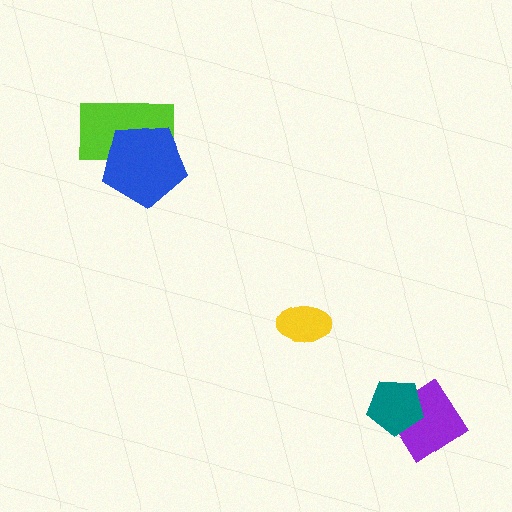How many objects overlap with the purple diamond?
1 object overlaps with the purple diamond.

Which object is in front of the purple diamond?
The teal pentagon is in front of the purple diamond.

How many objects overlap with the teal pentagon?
1 object overlaps with the teal pentagon.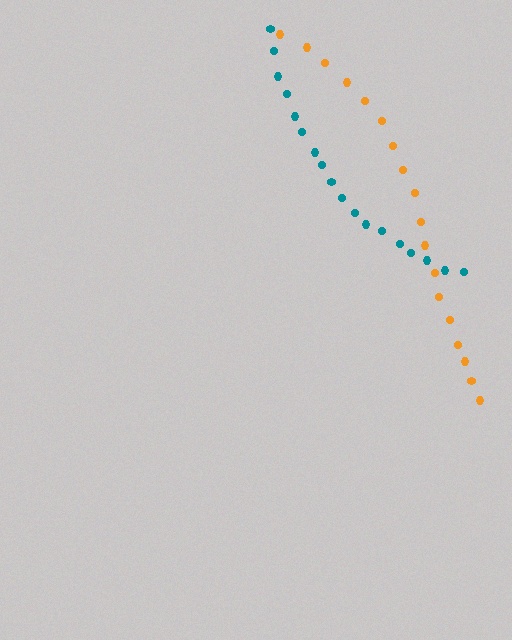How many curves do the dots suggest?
There are 2 distinct paths.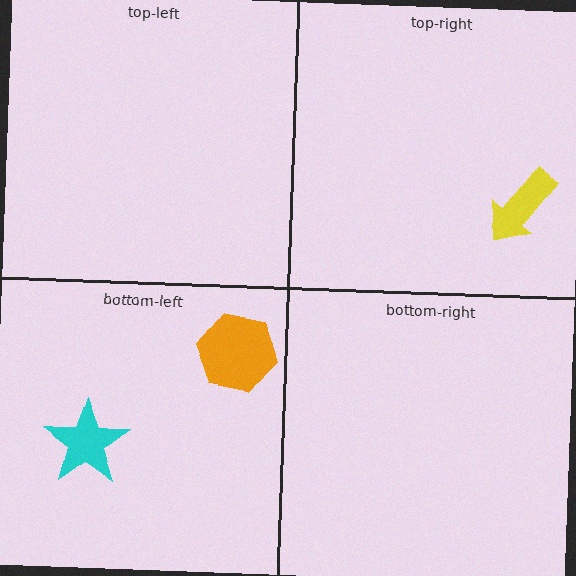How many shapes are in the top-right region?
1.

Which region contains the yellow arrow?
The top-right region.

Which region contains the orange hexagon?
The bottom-left region.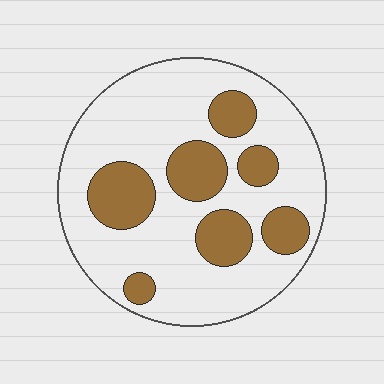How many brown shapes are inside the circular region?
7.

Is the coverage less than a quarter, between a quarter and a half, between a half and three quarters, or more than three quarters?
Between a quarter and a half.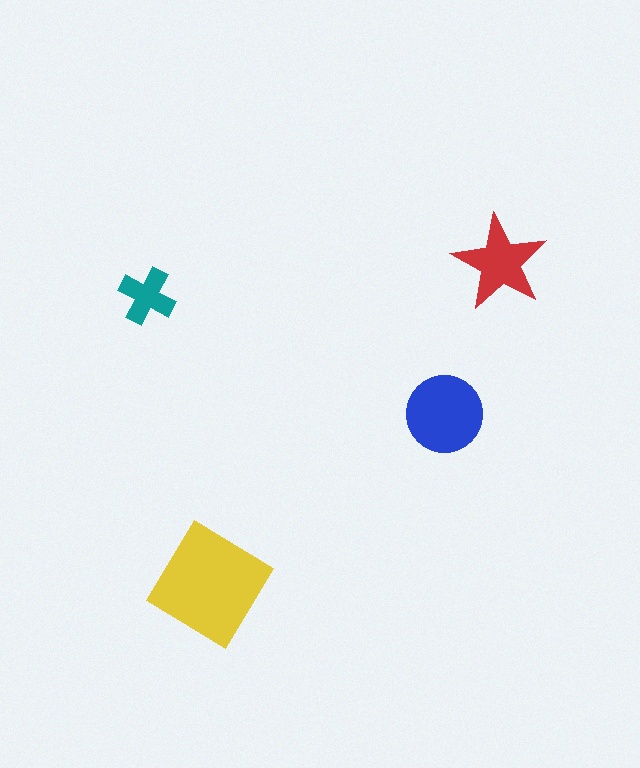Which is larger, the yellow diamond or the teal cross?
The yellow diamond.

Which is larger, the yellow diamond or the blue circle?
The yellow diamond.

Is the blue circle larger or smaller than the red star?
Larger.